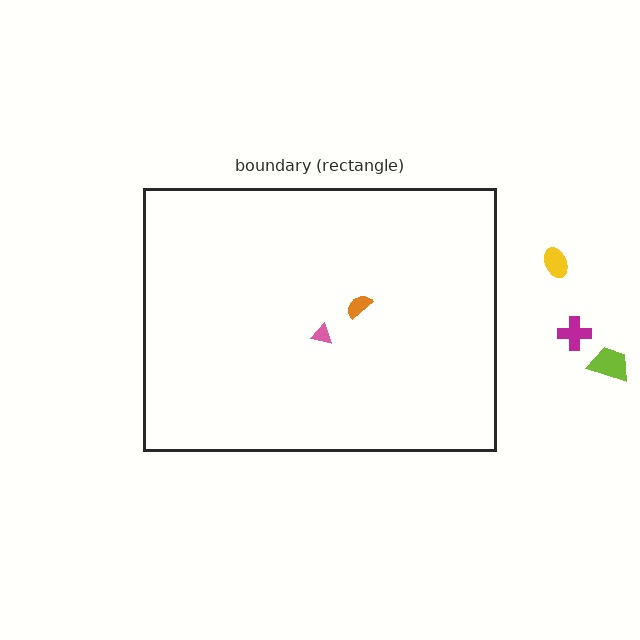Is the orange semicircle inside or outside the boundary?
Inside.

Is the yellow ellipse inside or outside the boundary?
Outside.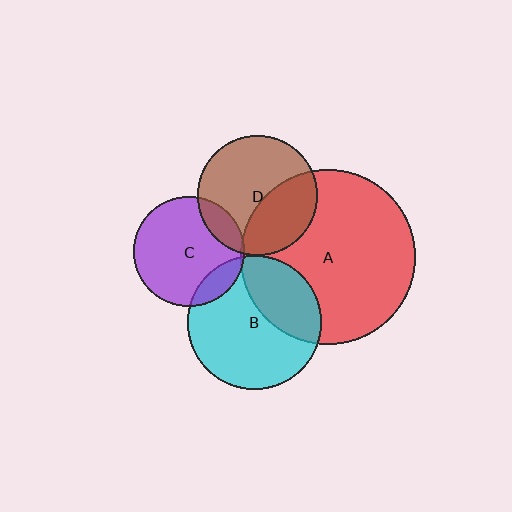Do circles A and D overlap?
Yes.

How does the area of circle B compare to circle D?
Approximately 1.2 times.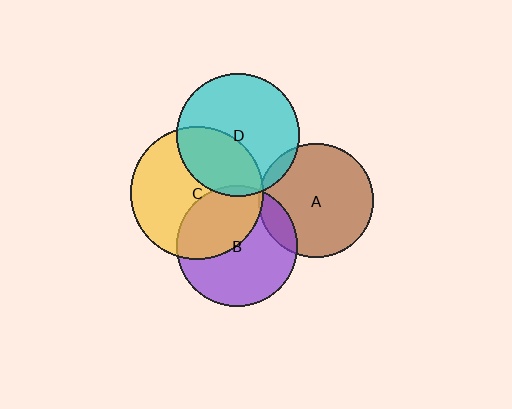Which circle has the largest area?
Circle C (yellow).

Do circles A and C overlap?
Yes.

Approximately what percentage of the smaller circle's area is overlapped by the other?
Approximately 5%.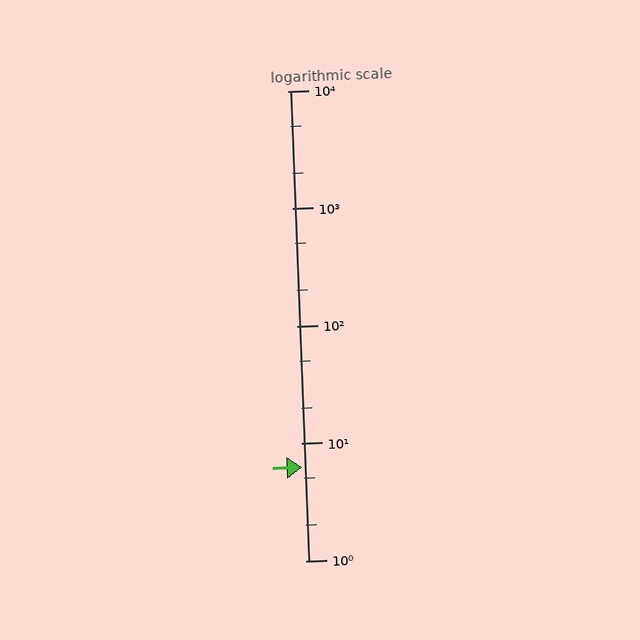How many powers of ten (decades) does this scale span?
The scale spans 4 decades, from 1 to 10000.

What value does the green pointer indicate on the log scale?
The pointer indicates approximately 6.3.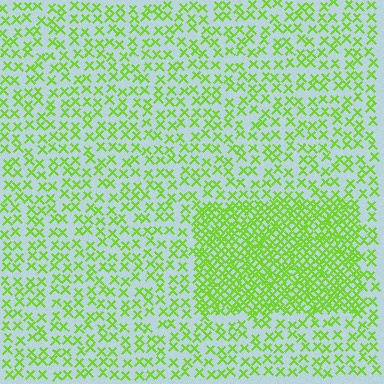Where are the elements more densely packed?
The elements are more densely packed inside the rectangle boundary.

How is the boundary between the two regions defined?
The boundary is defined by a change in element density (approximately 2.5x ratio). All elements are the same color, size, and shape.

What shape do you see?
I see a rectangle.